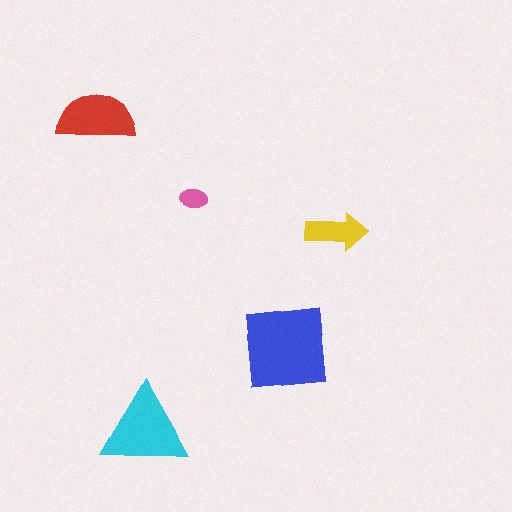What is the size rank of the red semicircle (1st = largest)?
3rd.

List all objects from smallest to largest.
The pink ellipse, the yellow arrow, the red semicircle, the cyan triangle, the blue square.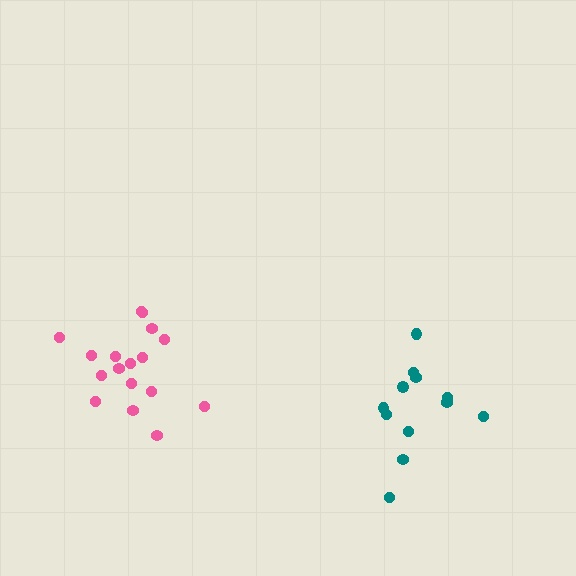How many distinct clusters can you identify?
There are 2 distinct clusters.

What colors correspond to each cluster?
The clusters are colored: teal, pink.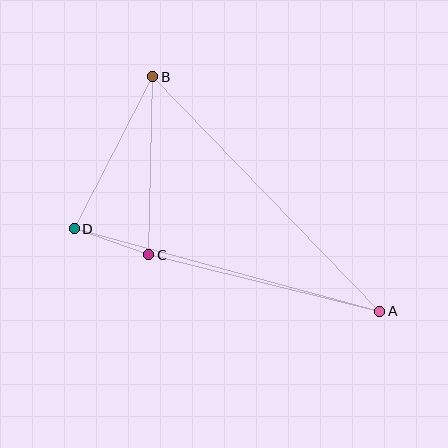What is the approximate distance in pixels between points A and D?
The distance between A and D is approximately 316 pixels.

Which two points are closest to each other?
Points C and D are closest to each other.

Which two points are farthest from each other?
Points A and B are farthest from each other.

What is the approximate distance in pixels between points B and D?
The distance between B and D is approximately 171 pixels.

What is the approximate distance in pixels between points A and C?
The distance between A and C is approximately 237 pixels.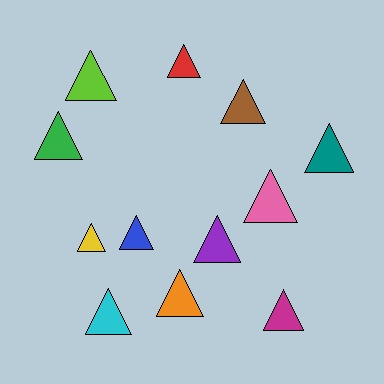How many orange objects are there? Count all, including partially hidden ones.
There is 1 orange object.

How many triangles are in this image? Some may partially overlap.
There are 12 triangles.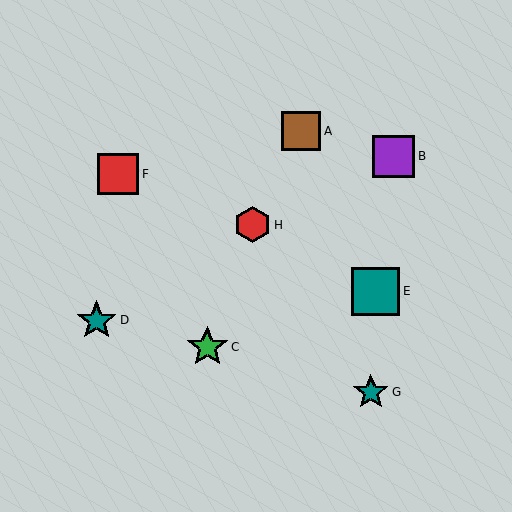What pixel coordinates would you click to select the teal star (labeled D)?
Click at (97, 320) to select the teal star D.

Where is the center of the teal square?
The center of the teal square is at (376, 291).